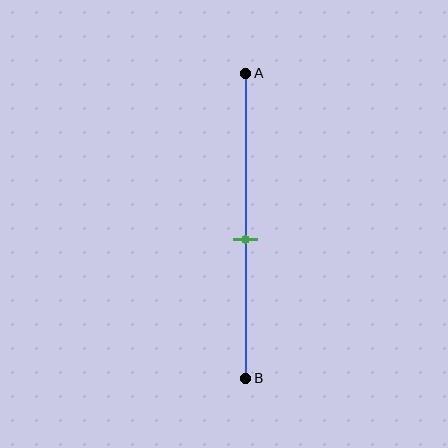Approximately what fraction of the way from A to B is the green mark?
The green mark is approximately 55% of the way from A to B.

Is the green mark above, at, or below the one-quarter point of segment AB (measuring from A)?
The green mark is below the one-quarter point of segment AB.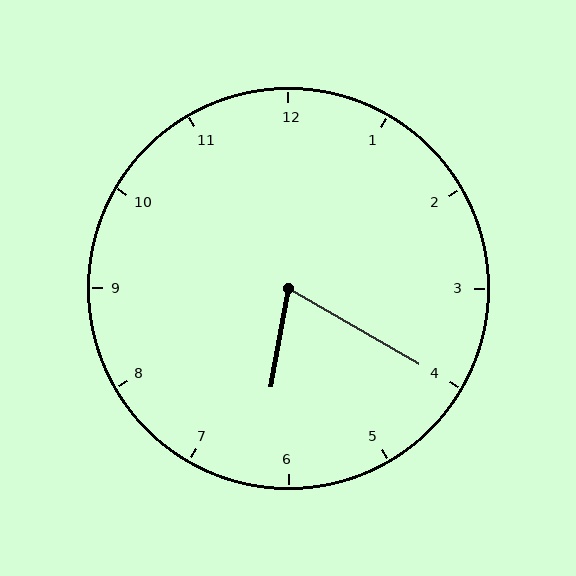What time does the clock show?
6:20.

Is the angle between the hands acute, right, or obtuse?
It is acute.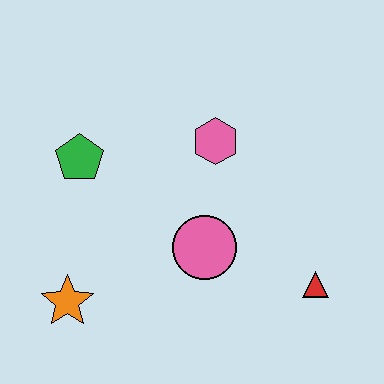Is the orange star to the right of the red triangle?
No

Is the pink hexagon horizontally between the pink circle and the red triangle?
Yes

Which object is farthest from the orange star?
The red triangle is farthest from the orange star.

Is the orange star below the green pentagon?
Yes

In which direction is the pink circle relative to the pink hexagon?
The pink circle is below the pink hexagon.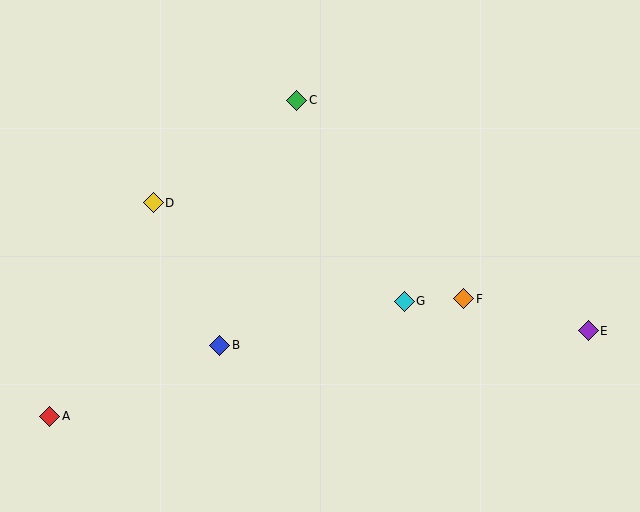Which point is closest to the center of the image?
Point G at (404, 301) is closest to the center.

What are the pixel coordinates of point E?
Point E is at (588, 331).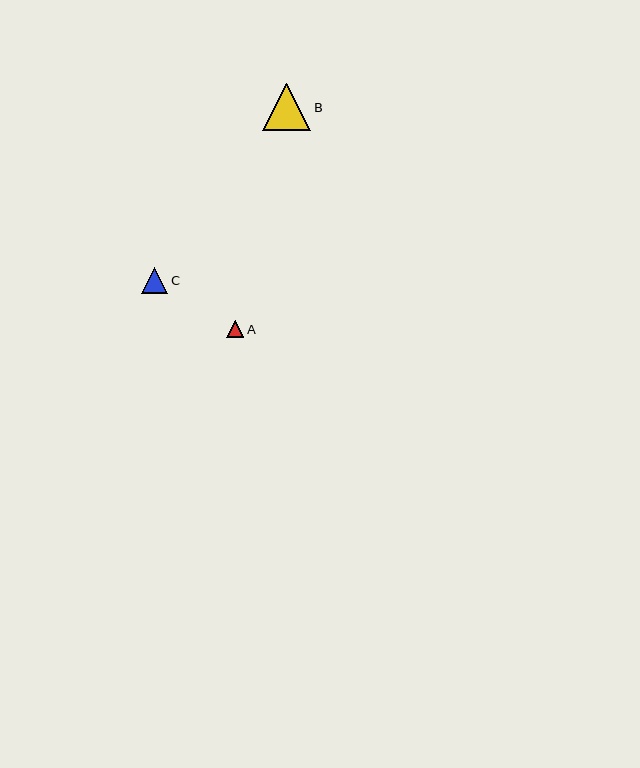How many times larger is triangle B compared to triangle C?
Triangle B is approximately 1.8 times the size of triangle C.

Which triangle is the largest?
Triangle B is the largest with a size of approximately 48 pixels.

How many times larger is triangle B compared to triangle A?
Triangle B is approximately 2.8 times the size of triangle A.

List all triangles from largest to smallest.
From largest to smallest: B, C, A.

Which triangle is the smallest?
Triangle A is the smallest with a size of approximately 17 pixels.